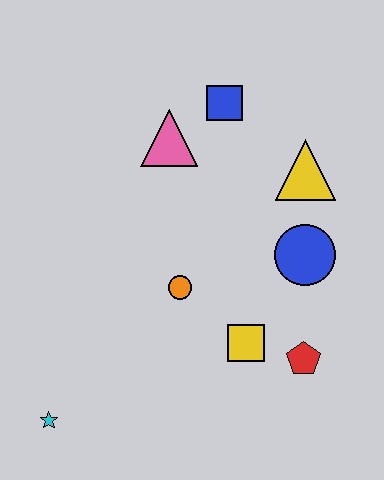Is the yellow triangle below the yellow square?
No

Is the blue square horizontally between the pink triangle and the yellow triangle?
Yes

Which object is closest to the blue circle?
The yellow triangle is closest to the blue circle.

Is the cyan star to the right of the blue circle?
No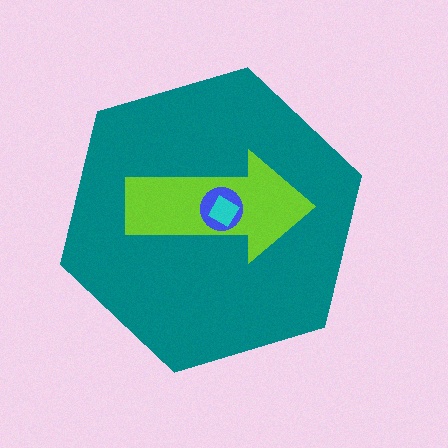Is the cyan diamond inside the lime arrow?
Yes.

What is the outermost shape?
The teal hexagon.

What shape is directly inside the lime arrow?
The blue circle.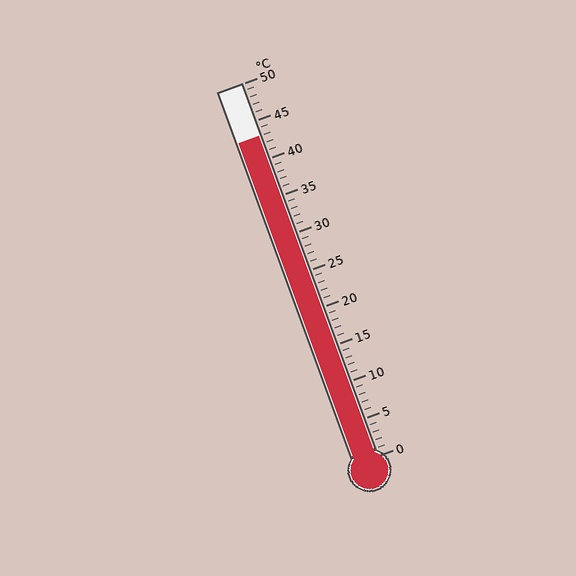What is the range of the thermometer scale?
The thermometer scale ranges from 0°C to 50°C.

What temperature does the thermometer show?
The thermometer shows approximately 43°C.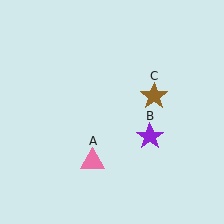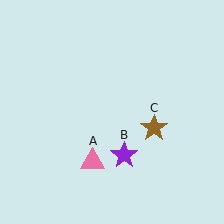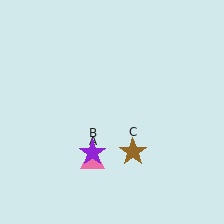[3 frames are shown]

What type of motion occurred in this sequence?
The purple star (object B), brown star (object C) rotated clockwise around the center of the scene.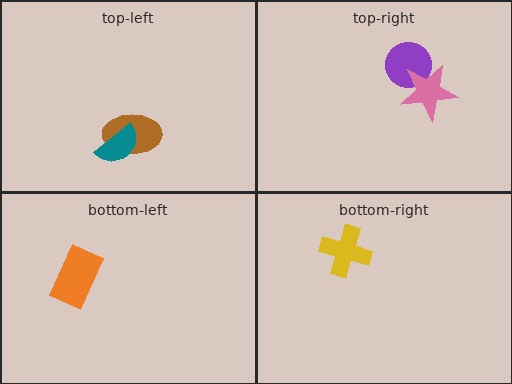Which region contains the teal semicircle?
The top-left region.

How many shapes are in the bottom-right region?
1.